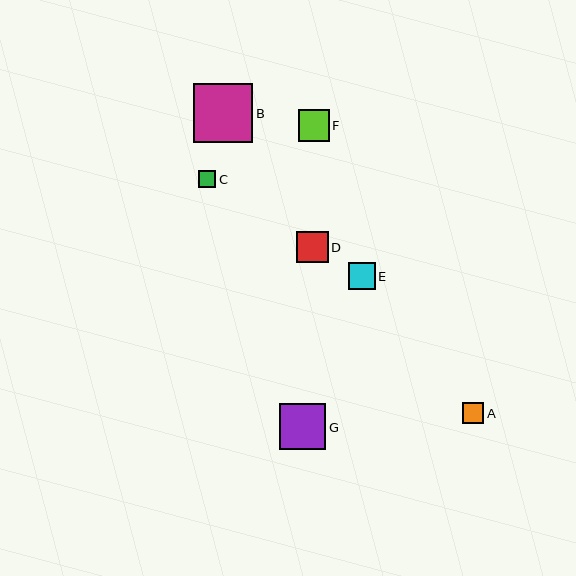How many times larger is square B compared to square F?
Square B is approximately 1.9 times the size of square F.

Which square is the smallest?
Square C is the smallest with a size of approximately 17 pixels.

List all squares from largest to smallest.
From largest to smallest: B, G, D, F, E, A, C.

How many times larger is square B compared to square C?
Square B is approximately 3.5 times the size of square C.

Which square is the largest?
Square B is the largest with a size of approximately 60 pixels.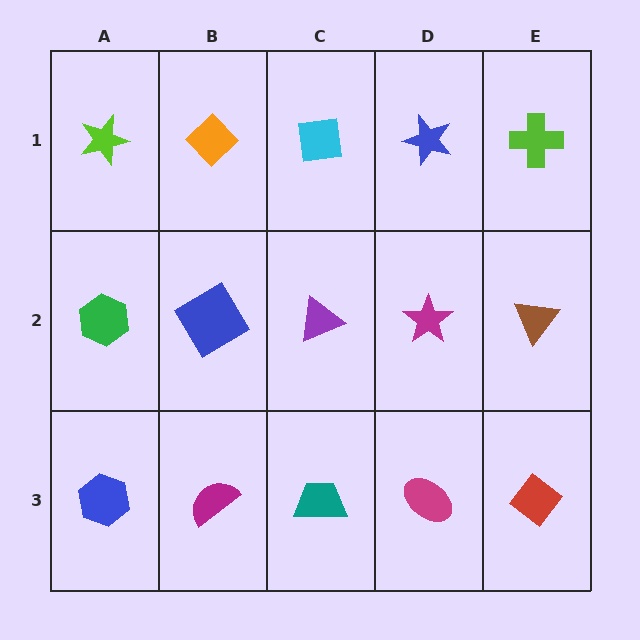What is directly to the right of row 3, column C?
A magenta ellipse.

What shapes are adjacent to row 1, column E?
A brown triangle (row 2, column E), a blue star (row 1, column D).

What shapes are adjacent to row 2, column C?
A cyan square (row 1, column C), a teal trapezoid (row 3, column C), a blue diamond (row 2, column B), a magenta star (row 2, column D).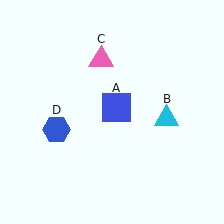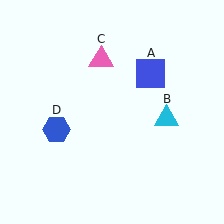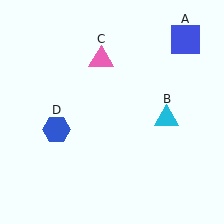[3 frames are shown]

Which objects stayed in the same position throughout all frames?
Cyan triangle (object B) and pink triangle (object C) and blue hexagon (object D) remained stationary.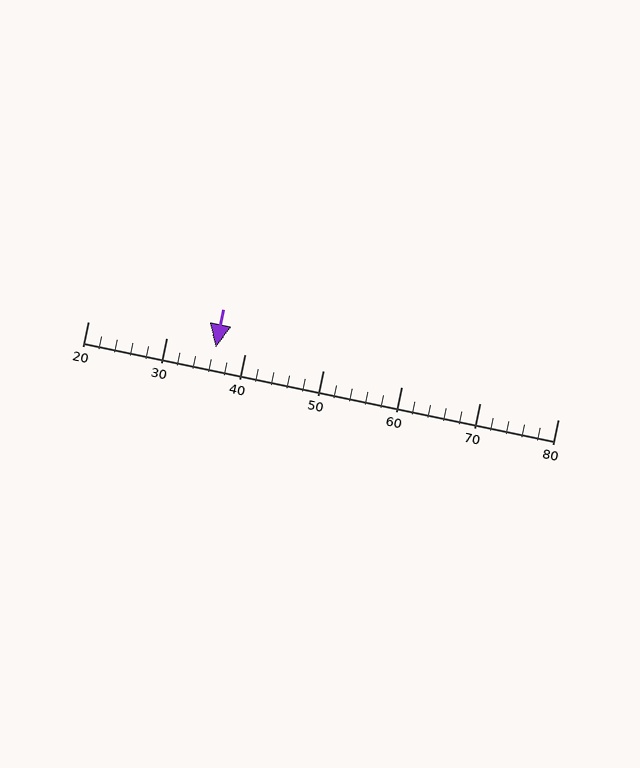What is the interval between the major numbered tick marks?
The major tick marks are spaced 10 units apart.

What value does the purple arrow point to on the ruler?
The purple arrow points to approximately 36.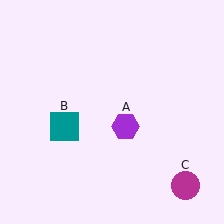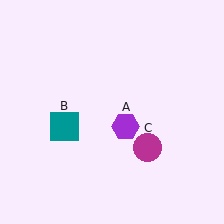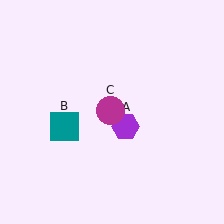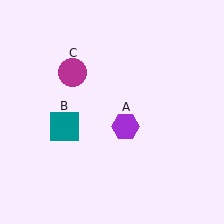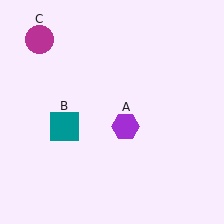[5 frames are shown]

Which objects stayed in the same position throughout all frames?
Purple hexagon (object A) and teal square (object B) remained stationary.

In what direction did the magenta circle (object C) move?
The magenta circle (object C) moved up and to the left.